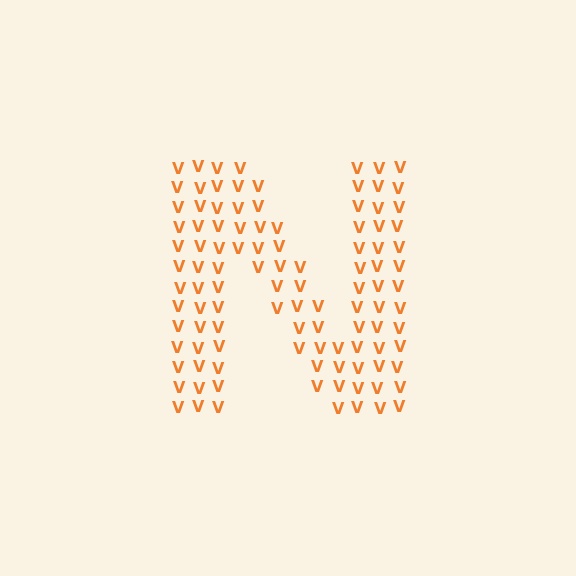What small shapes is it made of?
It is made of small letter V's.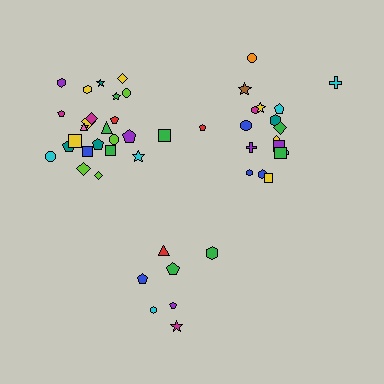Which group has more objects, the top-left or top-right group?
The top-left group.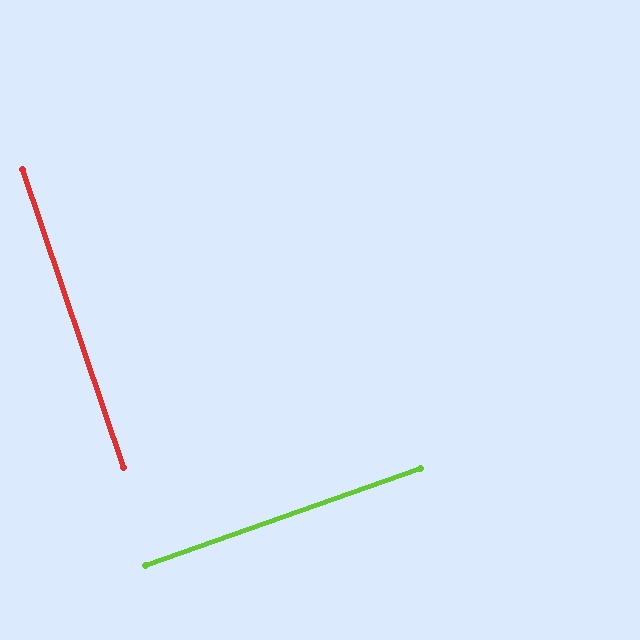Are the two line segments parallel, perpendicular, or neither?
Perpendicular — they meet at approximately 89°.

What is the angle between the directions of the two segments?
Approximately 89 degrees.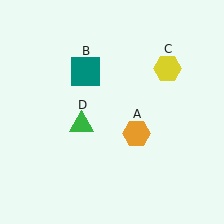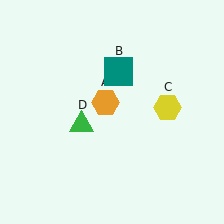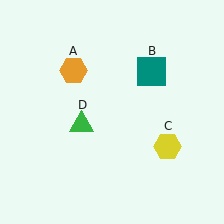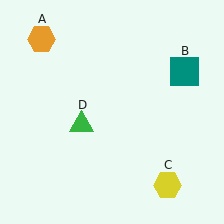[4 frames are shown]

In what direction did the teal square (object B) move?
The teal square (object B) moved right.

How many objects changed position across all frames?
3 objects changed position: orange hexagon (object A), teal square (object B), yellow hexagon (object C).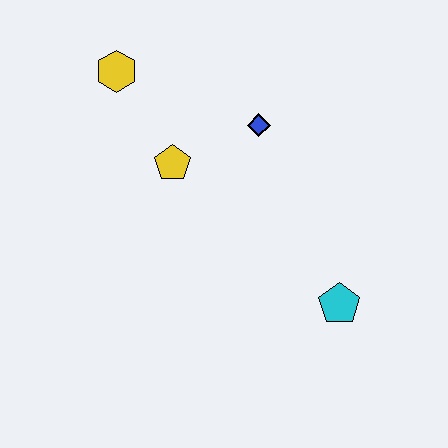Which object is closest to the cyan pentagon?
The blue diamond is closest to the cyan pentagon.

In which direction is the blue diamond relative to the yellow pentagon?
The blue diamond is to the right of the yellow pentagon.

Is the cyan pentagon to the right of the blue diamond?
Yes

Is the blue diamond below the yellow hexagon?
Yes